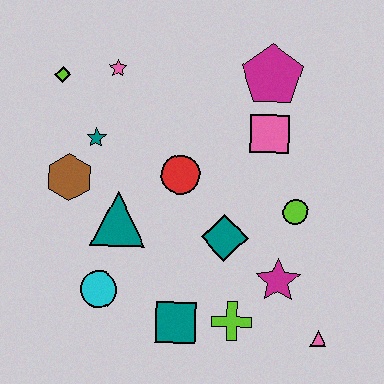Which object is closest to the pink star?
The lime diamond is closest to the pink star.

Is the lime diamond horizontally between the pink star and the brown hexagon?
No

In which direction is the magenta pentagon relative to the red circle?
The magenta pentagon is above the red circle.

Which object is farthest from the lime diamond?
The pink triangle is farthest from the lime diamond.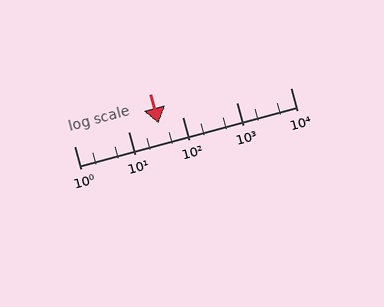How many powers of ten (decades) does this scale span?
The scale spans 4 decades, from 1 to 10000.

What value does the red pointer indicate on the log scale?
The pointer indicates approximately 37.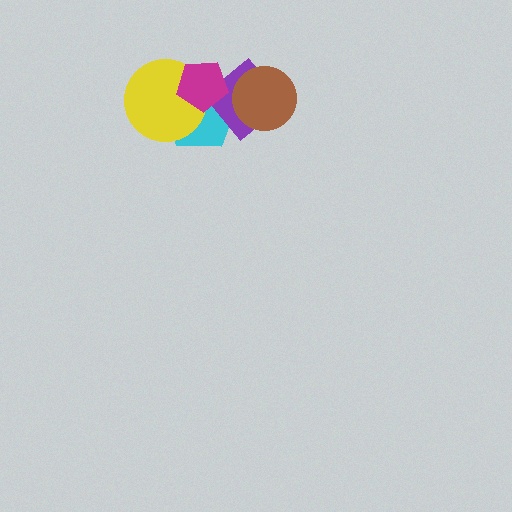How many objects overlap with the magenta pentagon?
3 objects overlap with the magenta pentagon.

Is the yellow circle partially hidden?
Yes, it is partially covered by another shape.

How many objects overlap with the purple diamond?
3 objects overlap with the purple diamond.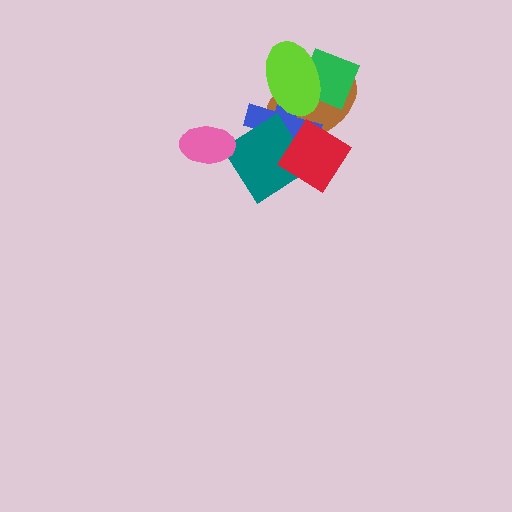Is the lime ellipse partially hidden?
No, no other shape covers it.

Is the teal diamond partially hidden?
Yes, it is partially covered by another shape.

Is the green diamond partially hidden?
Yes, it is partially covered by another shape.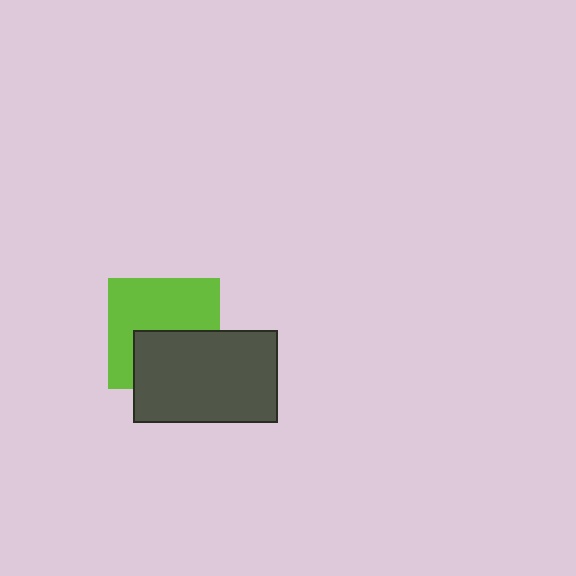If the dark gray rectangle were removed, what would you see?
You would see the complete lime square.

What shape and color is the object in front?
The object in front is a dark gray rectangle.